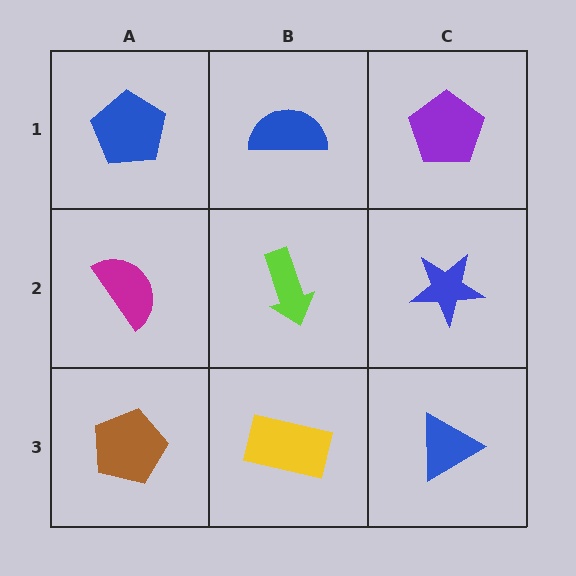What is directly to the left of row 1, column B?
A blue pentagon.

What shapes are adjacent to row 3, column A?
A magenta semicircle (row 2, column A), a yellow rectangle (row 3, column B).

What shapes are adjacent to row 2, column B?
A blue semicircle (row 1, column B), a yellow rectangle (row 3, column B), a magenta semicircle (row 2, column A), a blue star (row 2, column C).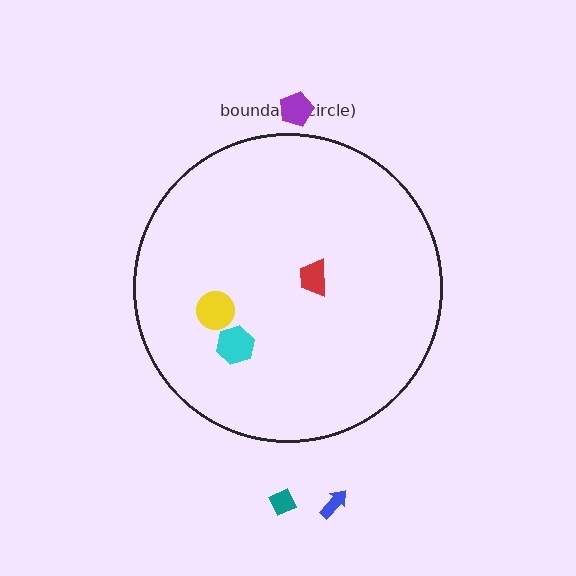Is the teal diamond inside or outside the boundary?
Outside.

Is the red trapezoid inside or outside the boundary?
Inside.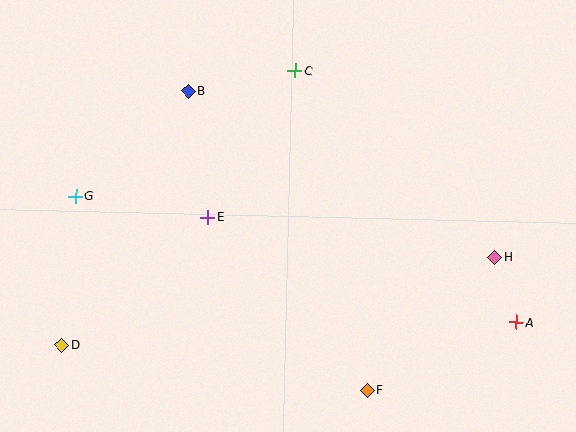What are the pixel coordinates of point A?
Point A is at (516, 322).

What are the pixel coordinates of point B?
Point B is at (188, 91).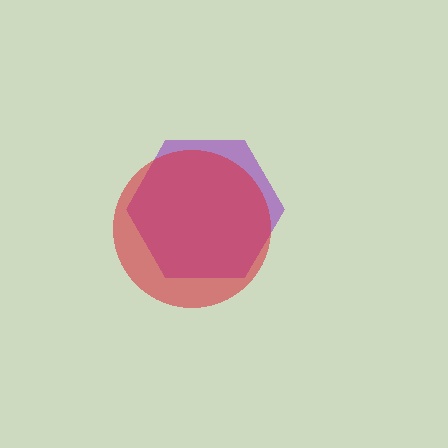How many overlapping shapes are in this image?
There are 2 overlapping shapes in the image.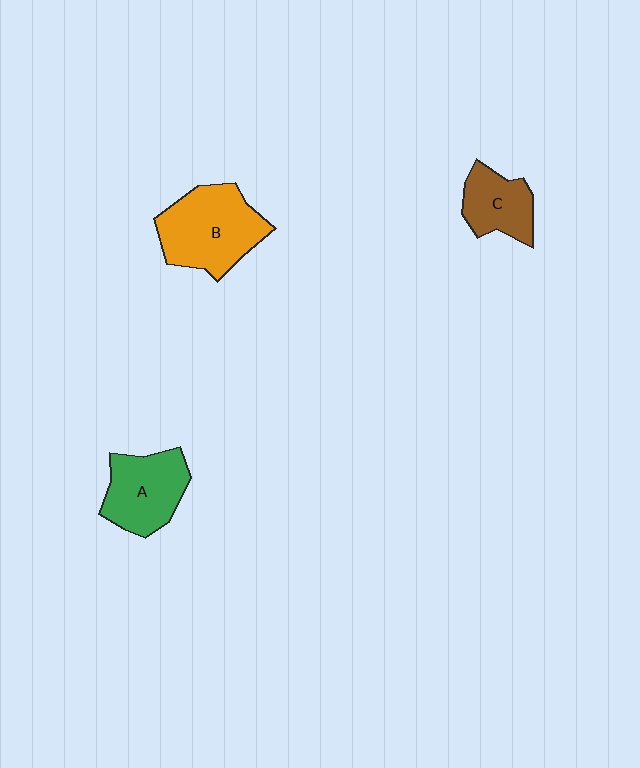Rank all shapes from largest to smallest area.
From largest to smallest: B (orange), A (green), C (brown).